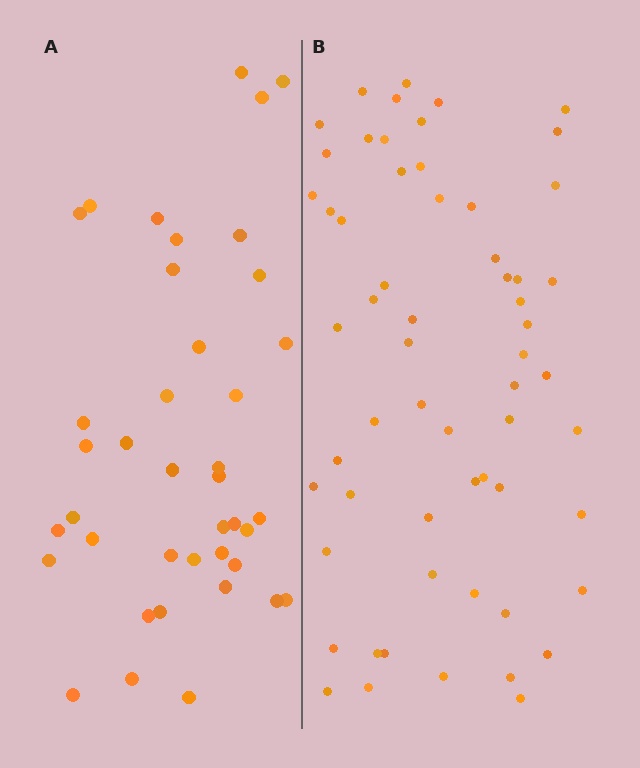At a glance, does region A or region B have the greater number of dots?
Region B (the right region) has more dots.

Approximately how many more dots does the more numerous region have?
Region B has approximately 20 more dots than region A.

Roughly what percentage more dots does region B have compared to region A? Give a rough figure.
About 50% more.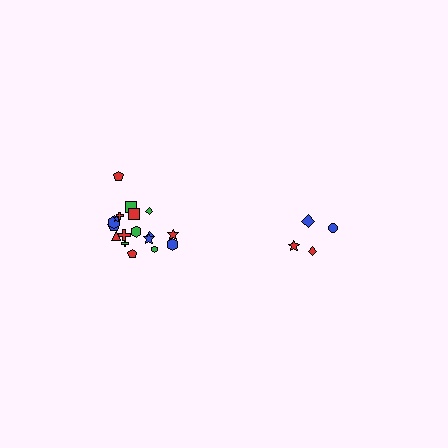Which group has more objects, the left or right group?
The left group.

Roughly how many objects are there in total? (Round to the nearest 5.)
Roughly 20 objects in total.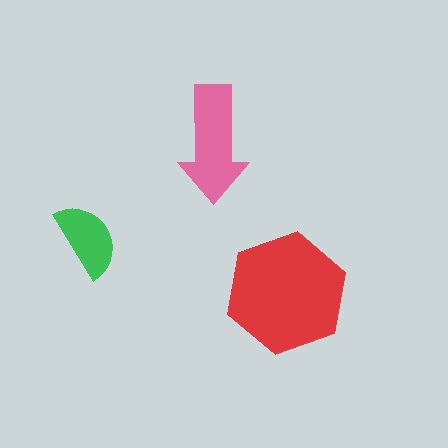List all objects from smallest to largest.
The green semicircle, the pink arrow, the red hexagon.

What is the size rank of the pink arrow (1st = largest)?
2nd.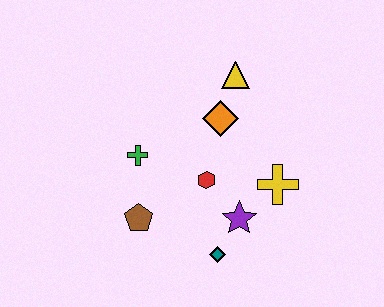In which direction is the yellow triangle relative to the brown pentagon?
The yellow triangle is above the brown pentagon.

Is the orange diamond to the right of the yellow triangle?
No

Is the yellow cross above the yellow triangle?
No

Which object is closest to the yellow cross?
The purple star is closest to the yellow cross.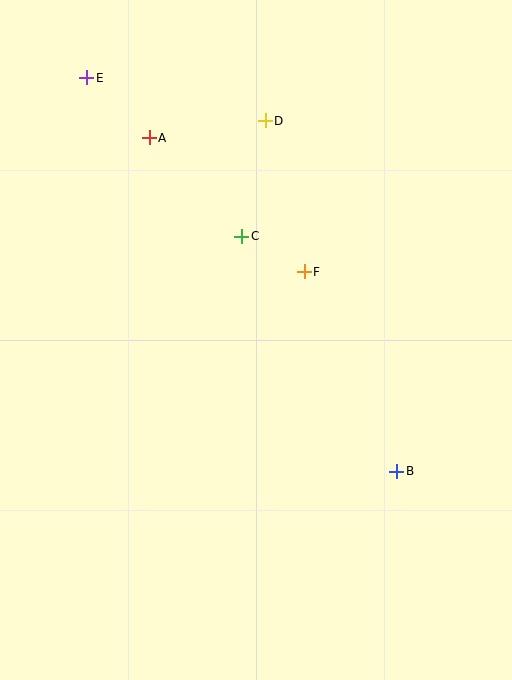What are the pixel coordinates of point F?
Point F is at (304, 272).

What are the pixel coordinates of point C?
Point C is at (242, 236).